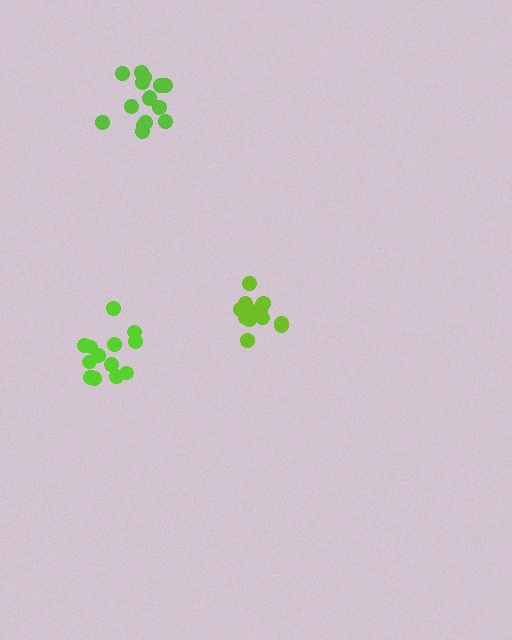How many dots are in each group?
Group 1: 17 dots, Group 2: 14 dots, Group 3: 15 dots (46 total).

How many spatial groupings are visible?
There are 3 spatial groupings.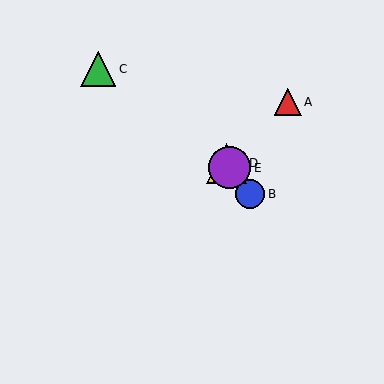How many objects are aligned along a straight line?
3 objects (B, D, E) are aligned along a straight line.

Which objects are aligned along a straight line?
Objects B, D, E are aligned along a straight line.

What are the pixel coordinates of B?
Object B is at (250, 194).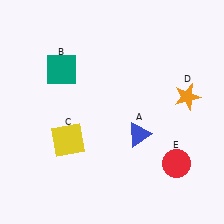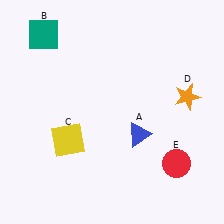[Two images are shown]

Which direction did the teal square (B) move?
The teal square (B) moved up.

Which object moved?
The teal square (B) moved up.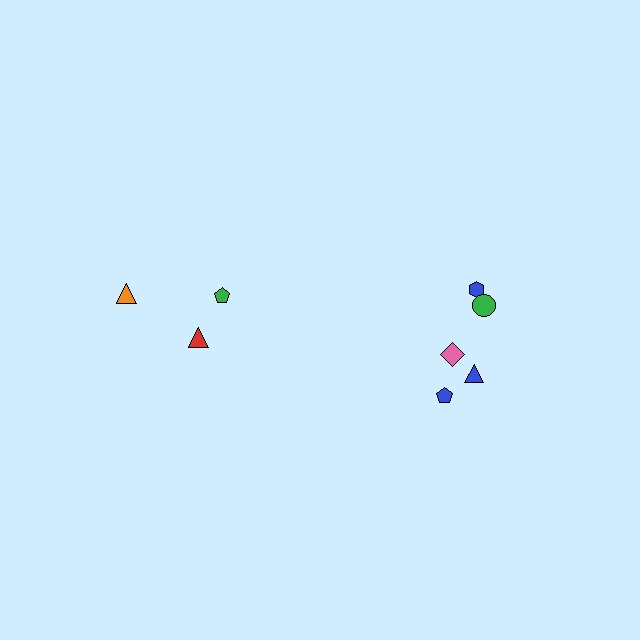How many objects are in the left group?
There are 3 objects.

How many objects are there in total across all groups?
There are 8 objects.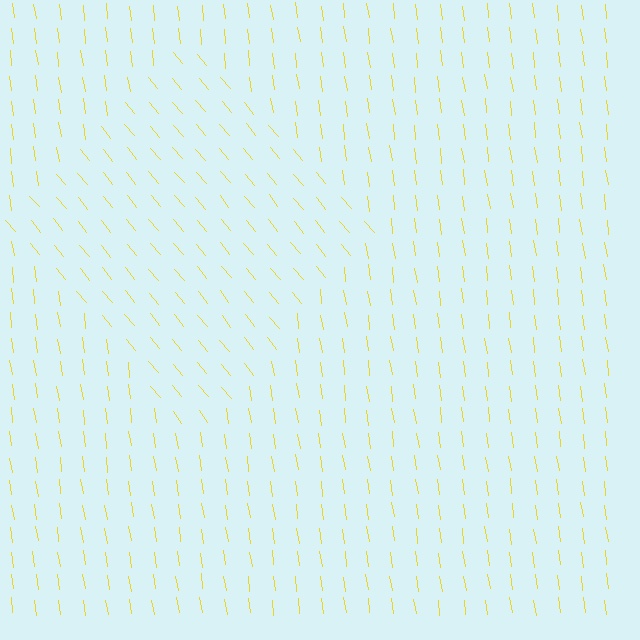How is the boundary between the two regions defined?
The boundary is defined purely by a change in line orientation (approximately 31 degrees difference). All lines are the same color and thickness.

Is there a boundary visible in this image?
Yes, there is a texture boundary formed by a change in line orientation.